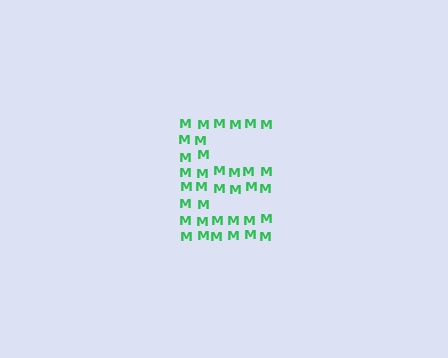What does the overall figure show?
The overall figure shows the letter E.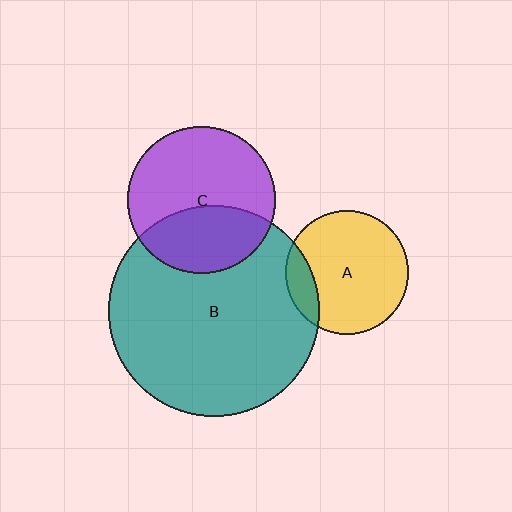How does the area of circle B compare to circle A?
Approximately 2.9 times.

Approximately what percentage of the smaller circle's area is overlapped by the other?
Approximately 15%.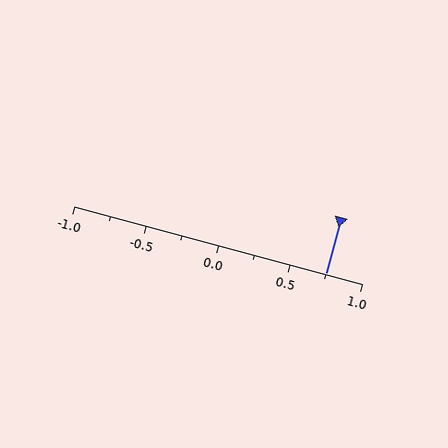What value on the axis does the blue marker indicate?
The marker indicates approximately 0.75.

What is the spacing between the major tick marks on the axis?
The major ticks are spaced 0.5 apart.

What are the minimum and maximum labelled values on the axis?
The axis runs from -1.0 to 1.0.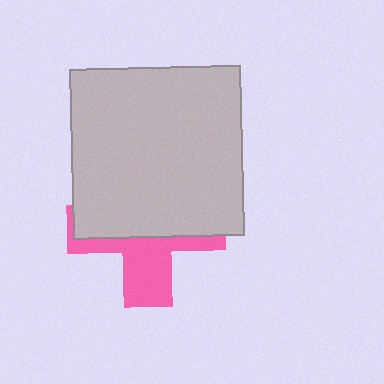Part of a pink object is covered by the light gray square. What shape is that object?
It is a cross.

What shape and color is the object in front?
The object in front is a light gray square.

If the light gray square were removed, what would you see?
You would see the complete pink cross.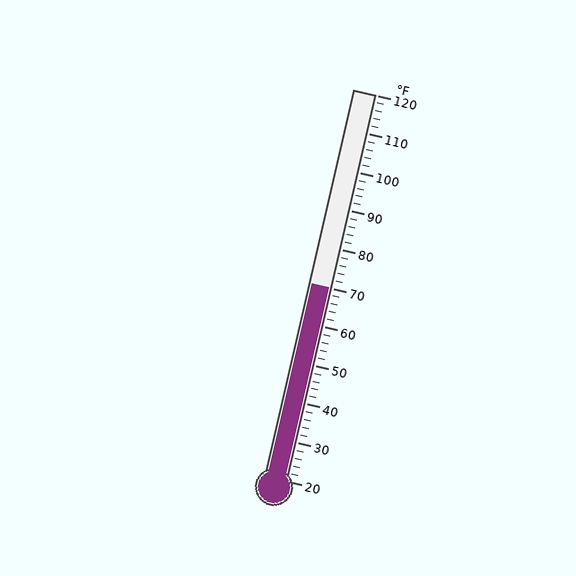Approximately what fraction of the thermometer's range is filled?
The thermometer is filled to approximately 50% of its range.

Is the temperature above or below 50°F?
The temperature is above 50°F.